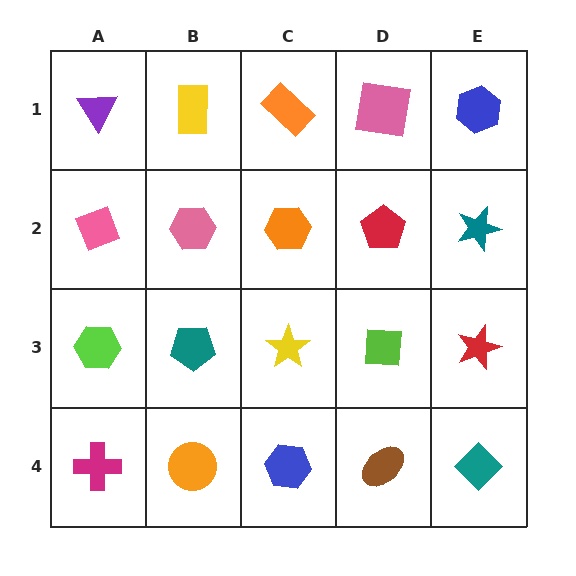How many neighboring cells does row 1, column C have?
3.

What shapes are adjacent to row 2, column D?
A pink square (row 1, column D), a lime square (row 3, column D), an orange hexagon (row 2, column C), a teal star (row 2, column E).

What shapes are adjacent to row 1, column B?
A pink hexagon (row 2, column B), a purple triangle (row 1, column A), an orange rectangle (row 1, column C).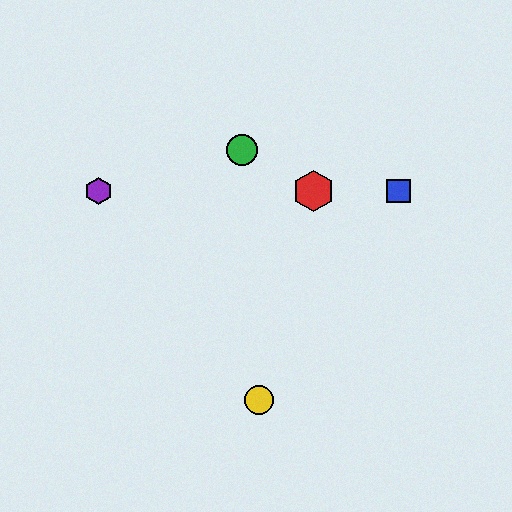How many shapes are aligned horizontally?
3 shapes (the red hexagon, the blue square, the purple hexagon) are aligned horizontally.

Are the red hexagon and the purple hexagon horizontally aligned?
Yes, both are at y≈191.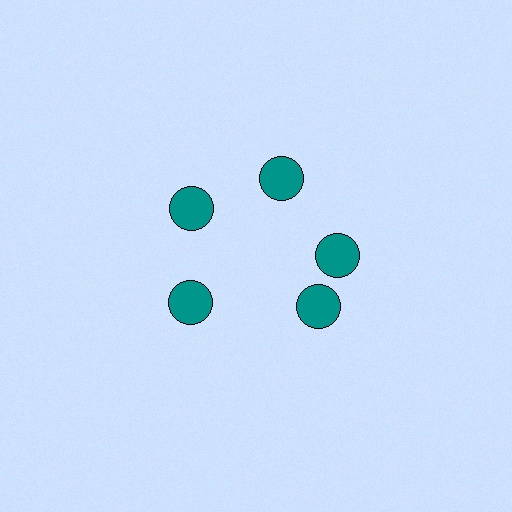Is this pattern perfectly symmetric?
No. The 5 teal circles are arranged in a ring, but one element near the 5 o'clock position is rotated out of alignment along the ring, breaking the 5-fold rotational symmetry.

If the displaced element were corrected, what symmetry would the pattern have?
It would have 5-fold rotational symmetry — the pattern would map onto itself every 72 degrees.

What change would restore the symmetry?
The symmetry would be restored by rotating it back into even spacing with its neighbors so that all 5 circles sit at equal angles and equal distance from the center.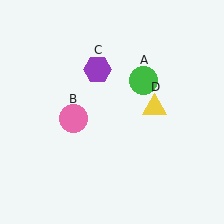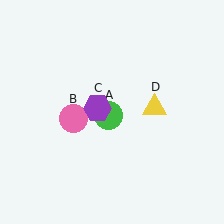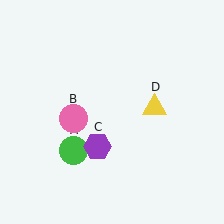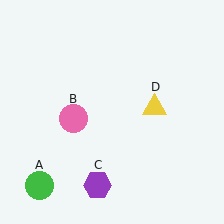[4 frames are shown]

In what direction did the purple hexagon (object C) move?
The purple hexagon (object C) moved down.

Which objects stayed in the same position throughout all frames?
Pink circle (object B) and yellow triangle (object D) remained stationary.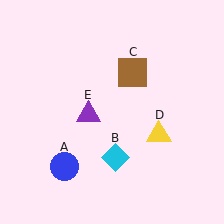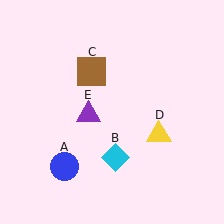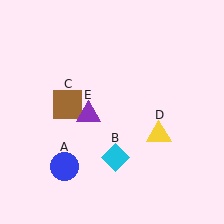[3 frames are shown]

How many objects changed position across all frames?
1 object changed position: brown square (object C).